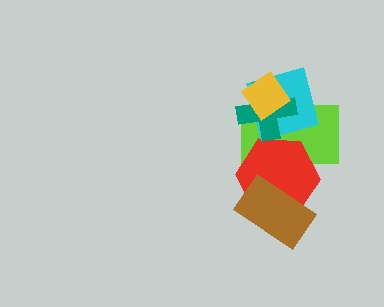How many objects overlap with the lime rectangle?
4 objects overlap with the lime rectangle.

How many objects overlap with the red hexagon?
3 objects overlap with the red hexagon.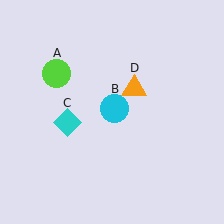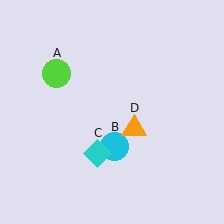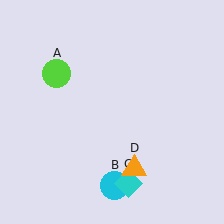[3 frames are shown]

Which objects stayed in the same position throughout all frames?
Lime circle (object A) remained stationary.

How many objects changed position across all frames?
3 objects changed position: cyan circle (object B), cyan diamond (object C), orange triangle (object D).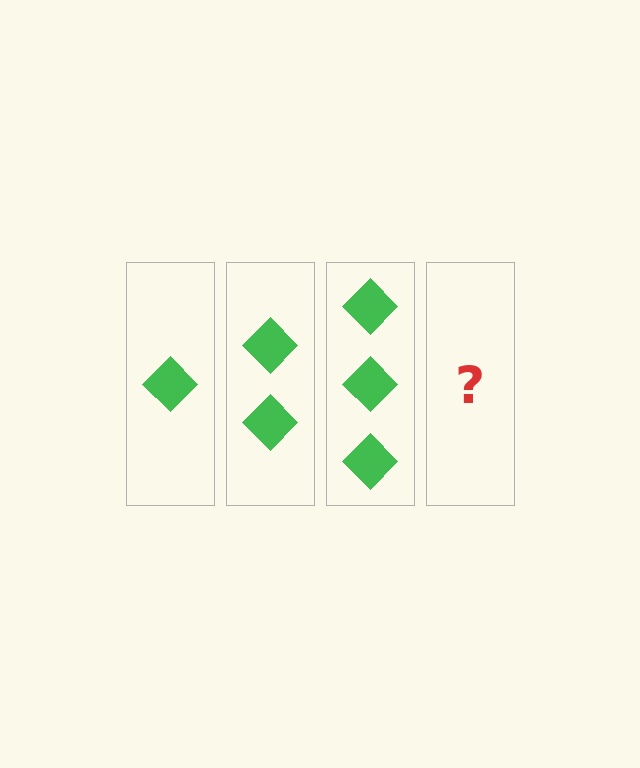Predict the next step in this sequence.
The next step is 4 diamonds.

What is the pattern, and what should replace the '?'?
The pattern is that each step adds one more diamond. The '?' should be 4 diamonds.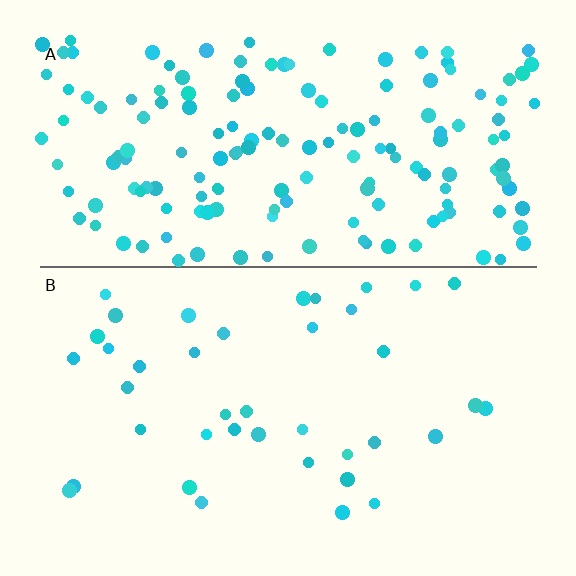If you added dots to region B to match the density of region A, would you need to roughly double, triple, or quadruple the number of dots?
Approximately quadruple.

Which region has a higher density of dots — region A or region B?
A (the top).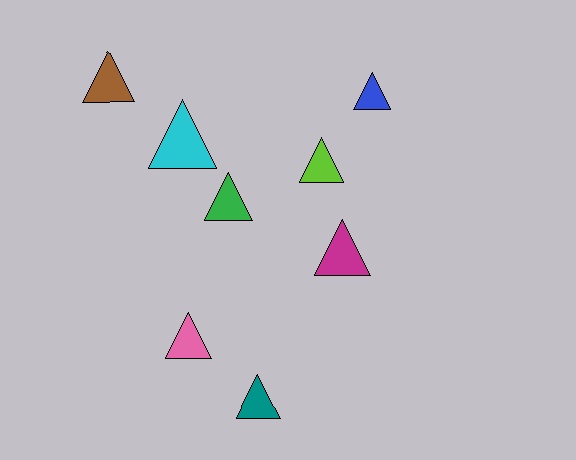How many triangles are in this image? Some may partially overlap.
There are 8 triangles.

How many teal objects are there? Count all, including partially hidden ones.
There is 1 teal object.